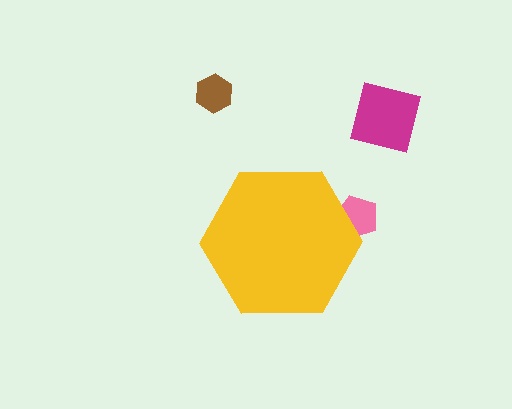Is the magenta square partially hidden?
No, the magenta square is fully visible.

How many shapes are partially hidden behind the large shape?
1 shape is partially hidden.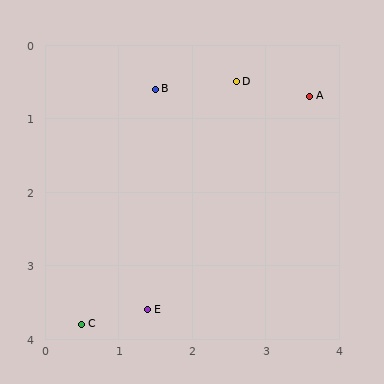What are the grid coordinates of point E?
Point E is at approximately (1.4, 3.6).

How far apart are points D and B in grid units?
Points D and B are about 1.1 grid units apart.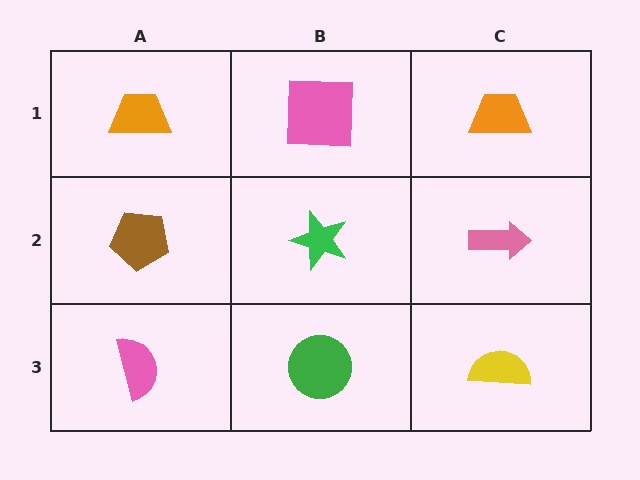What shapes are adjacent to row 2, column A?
An orange trapezoid (row 1, column A), a pink semicircle (row 3, column A), a green star (row 2, column B).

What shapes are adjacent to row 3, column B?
A green star (row 2, column B), a pink semicircle (row 3, column A), a yellow semicircle (row 3, column C).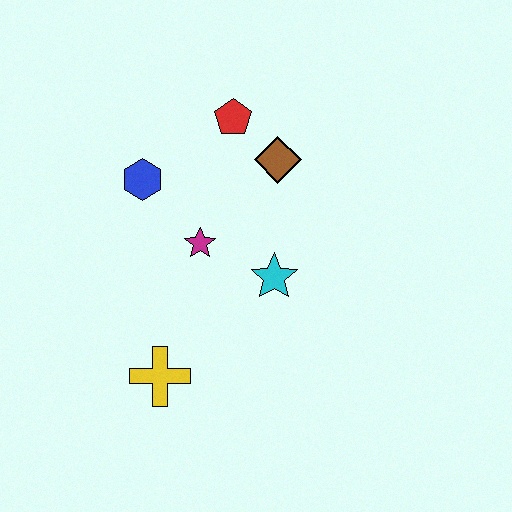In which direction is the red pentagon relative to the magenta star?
The red pentagon is above the magenta star.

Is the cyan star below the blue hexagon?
Yes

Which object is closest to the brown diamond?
The red pentagon is closest to the brown diamond.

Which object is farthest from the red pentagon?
The yellow cross is farthest from the red pentagon.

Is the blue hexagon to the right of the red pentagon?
No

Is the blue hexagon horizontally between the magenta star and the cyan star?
No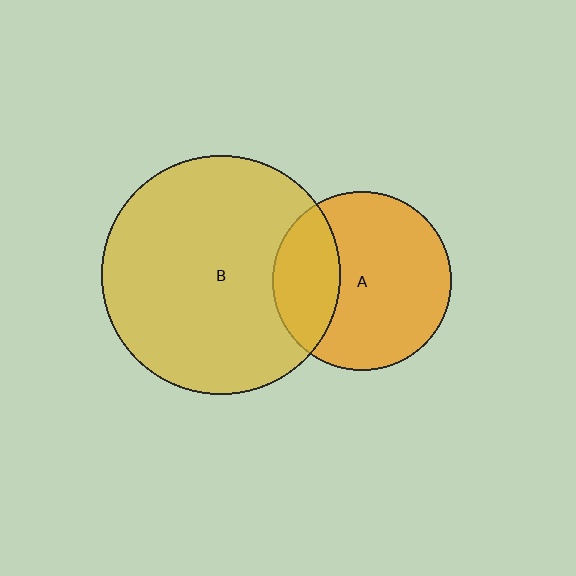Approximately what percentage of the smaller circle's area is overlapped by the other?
Approximately 30%.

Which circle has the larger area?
Circle B (yellow).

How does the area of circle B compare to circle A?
Approximately 1.8 times.